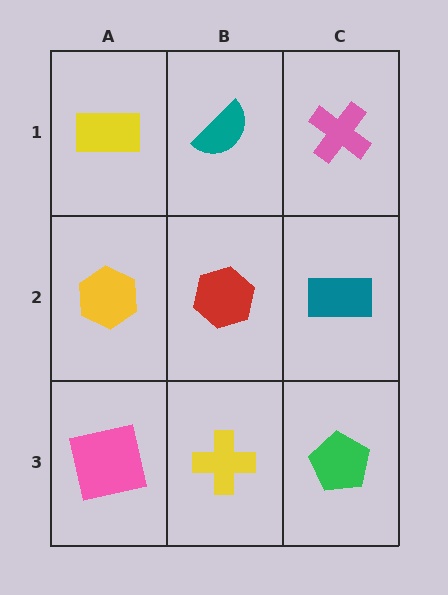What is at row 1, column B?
A teal semicircle.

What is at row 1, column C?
A pink cross.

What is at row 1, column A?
A yellow rectangle.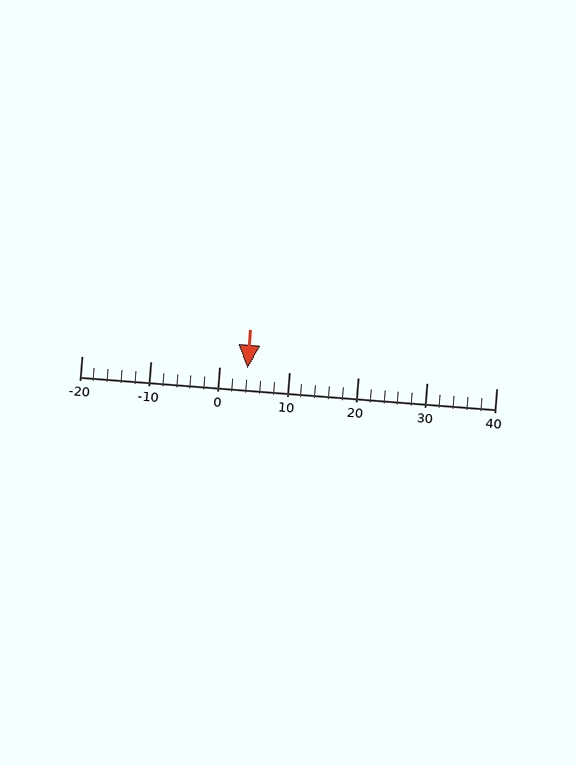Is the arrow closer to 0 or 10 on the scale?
The arrow is closer to 0.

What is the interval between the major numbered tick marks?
The major tick marks are spaced 10 units apart.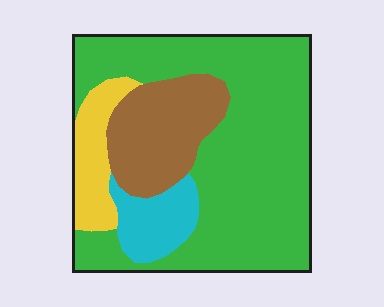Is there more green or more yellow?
Green.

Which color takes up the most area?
Green, at roughly 60%.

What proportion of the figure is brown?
Brown covers 19% of the figure.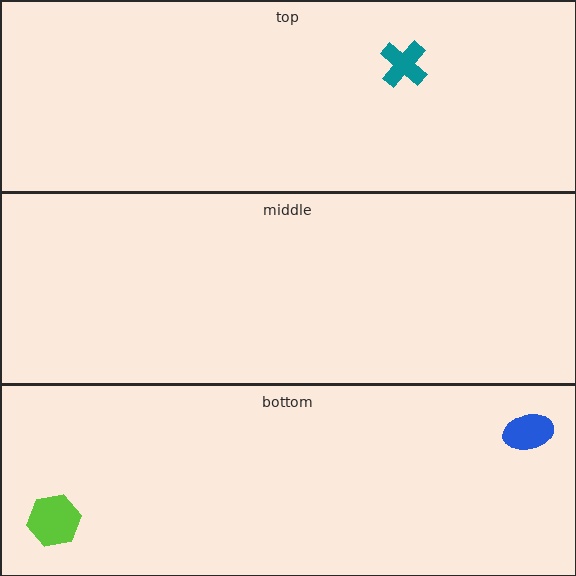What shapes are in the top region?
The teal cross.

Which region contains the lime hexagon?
The bottom region.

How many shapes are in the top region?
1.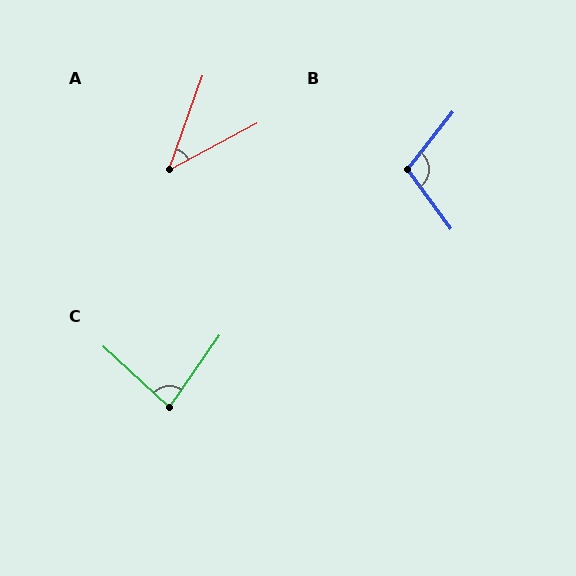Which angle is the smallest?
A, at approximately 42 degrees.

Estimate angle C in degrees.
Approximately 82 degrees.